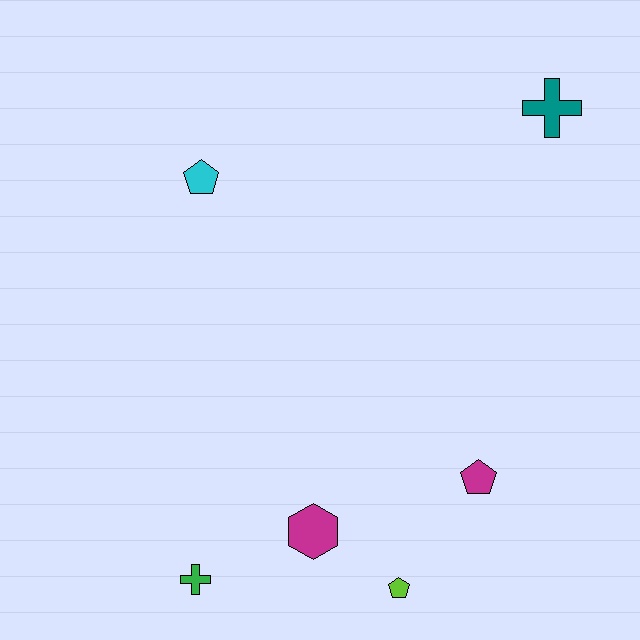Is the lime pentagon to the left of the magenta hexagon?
No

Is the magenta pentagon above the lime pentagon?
Yes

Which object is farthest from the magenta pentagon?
The cyan pentagon is farthest from the magenta pentagon.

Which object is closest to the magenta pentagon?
The lime pentagon is closest to the magenta pentagon.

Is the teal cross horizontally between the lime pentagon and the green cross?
No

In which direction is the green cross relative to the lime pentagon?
The green cross is to the left of the lime pentagon.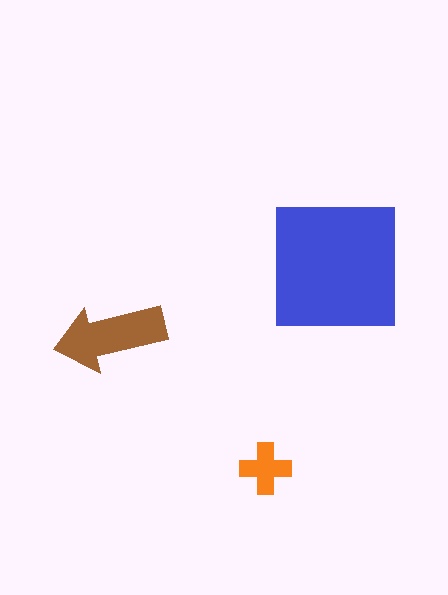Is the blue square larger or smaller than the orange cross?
Larger.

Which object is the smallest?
The orange cross.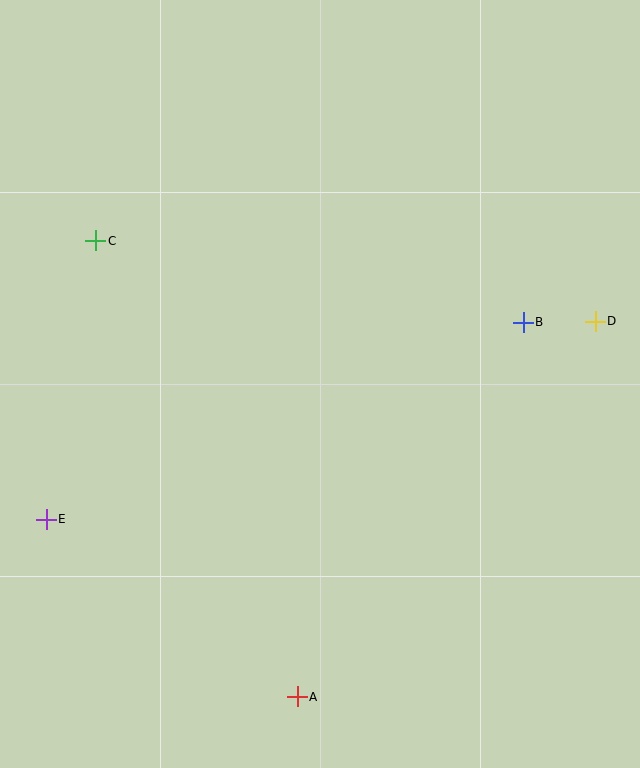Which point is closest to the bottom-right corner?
Point A is closest to the bottom-right corner.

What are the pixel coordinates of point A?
Point A is at (297, 697).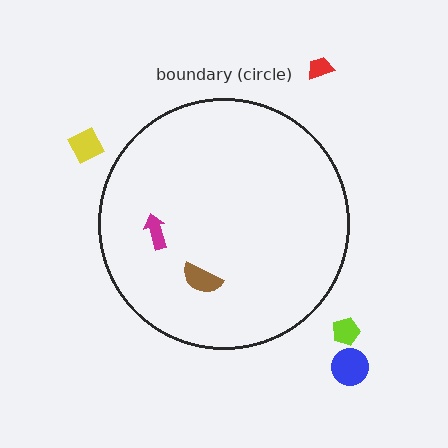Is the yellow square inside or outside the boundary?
Outside.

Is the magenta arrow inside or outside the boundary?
Inside.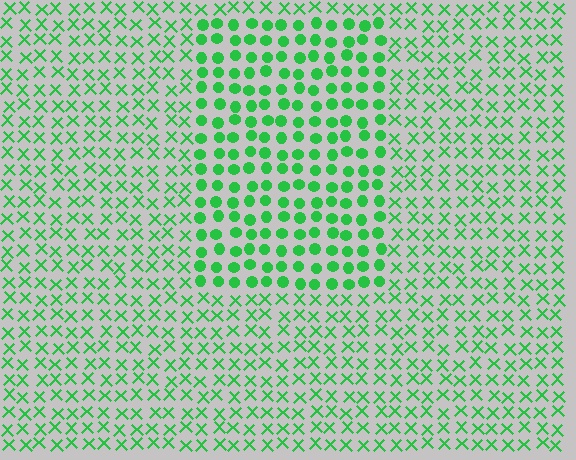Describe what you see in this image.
The image is filled with small green elements arranged in a uniform grid. A rectangle-shaped region contains circles, while the surrounding area contains X marks. The boundary is defined purely by the change in element shape.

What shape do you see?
I see a rectangle.